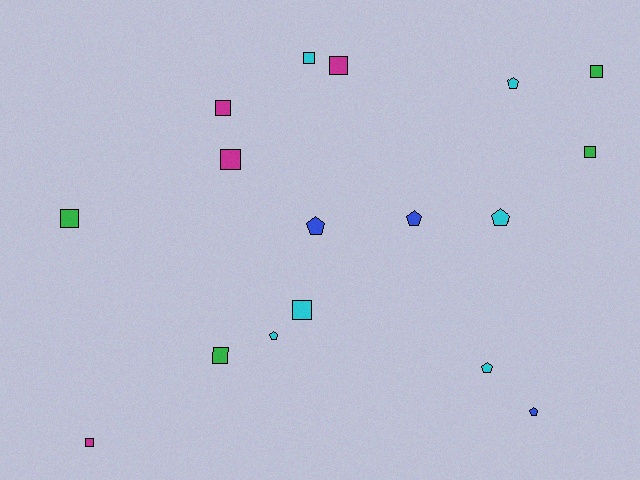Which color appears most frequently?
Cyan, with 6 objects.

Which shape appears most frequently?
Square, with 10 objects.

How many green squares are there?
There are 4 green squares.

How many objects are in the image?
There are 17 objects.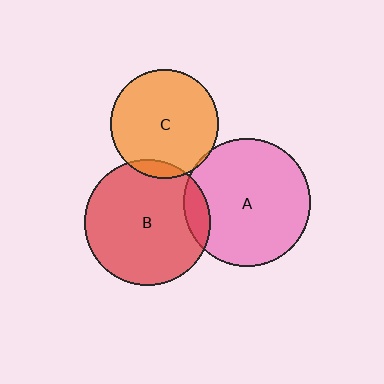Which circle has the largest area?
Circle A (pink).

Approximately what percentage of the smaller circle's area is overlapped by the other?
Approximately 10%.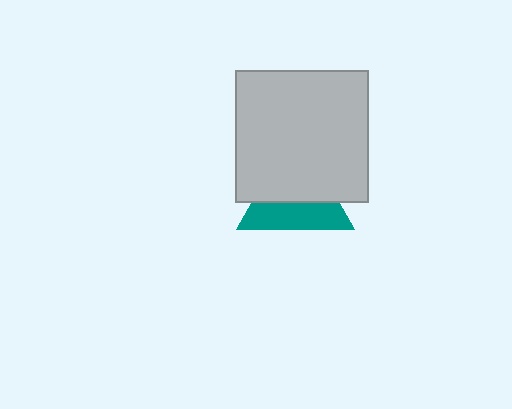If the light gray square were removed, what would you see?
You would see the complete teal triangle.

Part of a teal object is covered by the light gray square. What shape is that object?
It is a triangle.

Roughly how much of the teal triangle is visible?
A small part of it is visible (roughly 44%).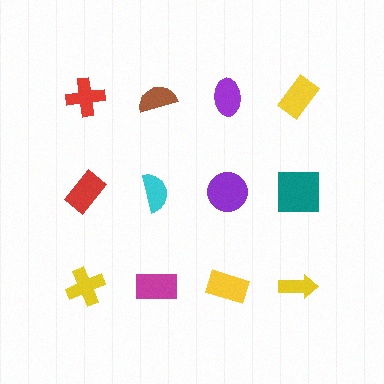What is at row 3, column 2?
A magenta rectangle.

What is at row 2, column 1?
A red rectangle.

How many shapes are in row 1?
4 shapes.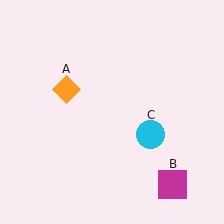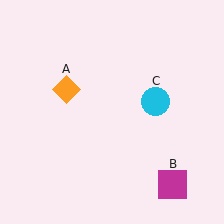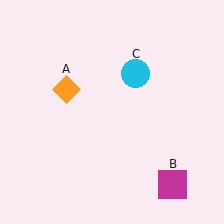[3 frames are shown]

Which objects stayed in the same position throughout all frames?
Orange diamond (object A) and magenta square (object B) remained stationary.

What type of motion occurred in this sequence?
The cyan circle (object C) rotated counterclockwise around the center of the scene.